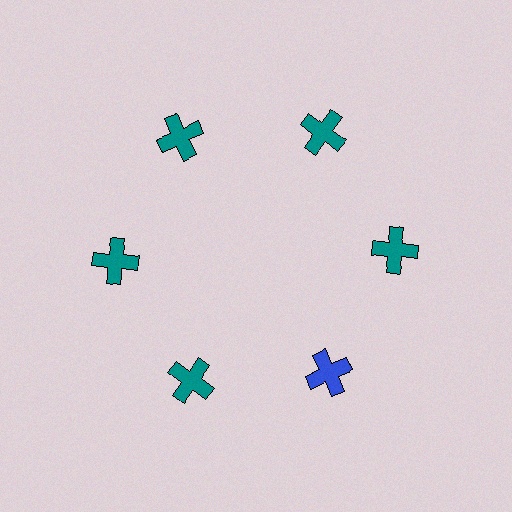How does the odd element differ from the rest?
It has a different color: blue instead of teal.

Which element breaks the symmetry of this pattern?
The blue cross at roughly the 5 o'clock position breaks the symmetry. All other shapes are teal crosses.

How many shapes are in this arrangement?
There are 6 shapes arranged in a ring pattern.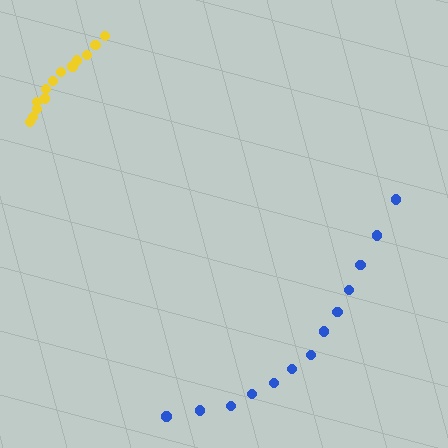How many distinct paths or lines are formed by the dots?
There are 2 distinct paths.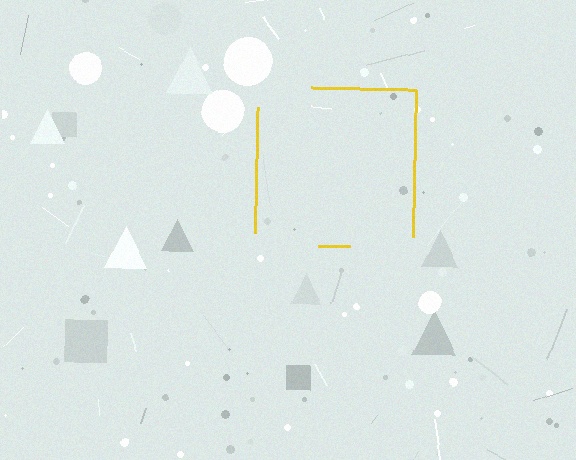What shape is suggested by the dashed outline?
The dashed outline suggests a square.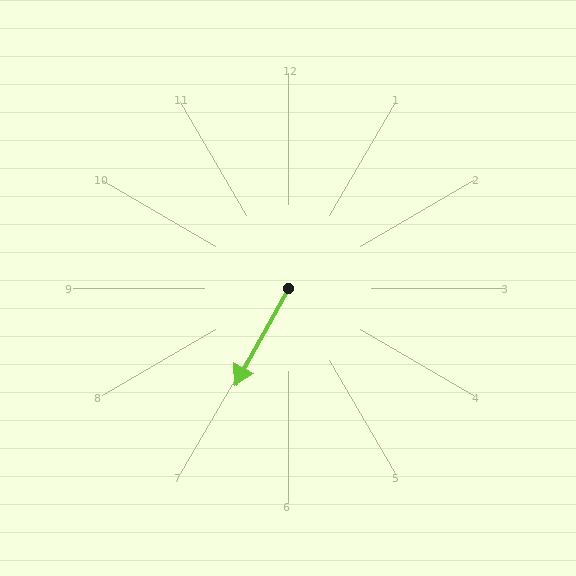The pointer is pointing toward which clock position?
Roughly 7 o'clock.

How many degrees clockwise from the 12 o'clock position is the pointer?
Approximately 209 degrees.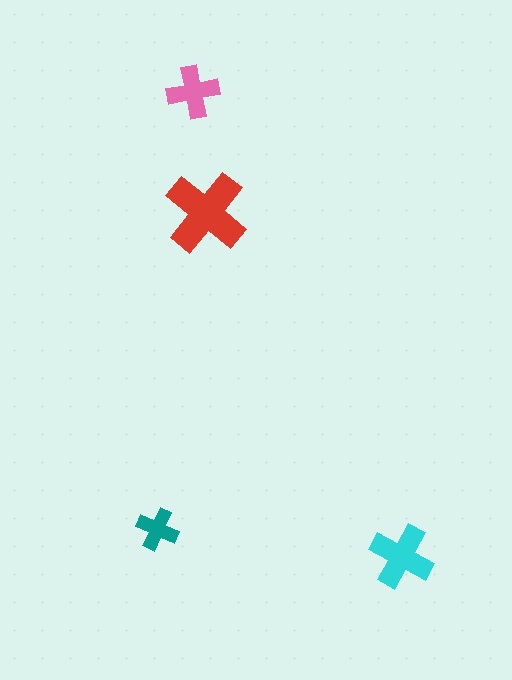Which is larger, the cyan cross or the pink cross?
The cyan one.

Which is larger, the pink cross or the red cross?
The red one.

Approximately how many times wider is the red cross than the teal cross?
About 2 times wider.